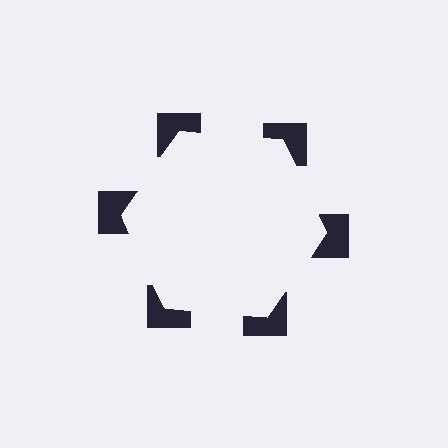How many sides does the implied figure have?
6 sides.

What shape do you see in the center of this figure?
An illusory hexagon — its edges are inferred from the aligned wedge cuts in the notched squares, not physically drawn.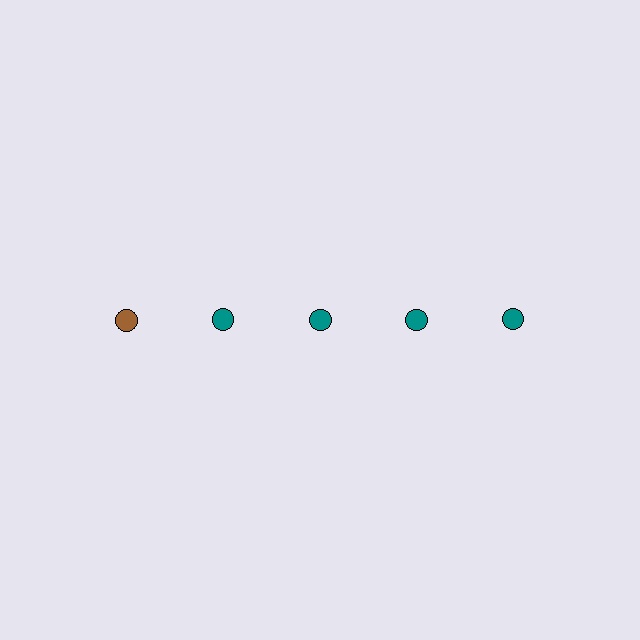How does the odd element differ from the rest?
It has a different color: brown instead of teal.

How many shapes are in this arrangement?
There are 5 shapes arranged in a grid pattern.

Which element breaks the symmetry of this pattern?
The brown circle in the top row, leftmost column breaks the symmetry. All other shapes are teal circles.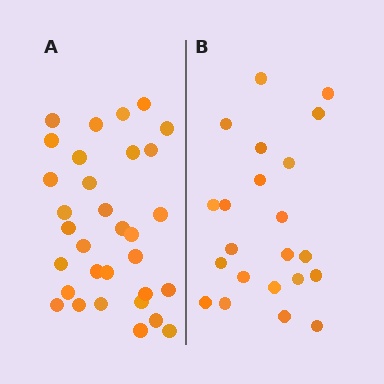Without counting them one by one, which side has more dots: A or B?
Region A (the left region) has more dots.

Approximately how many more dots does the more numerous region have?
Region A has roughly 10 or so more dots than region B.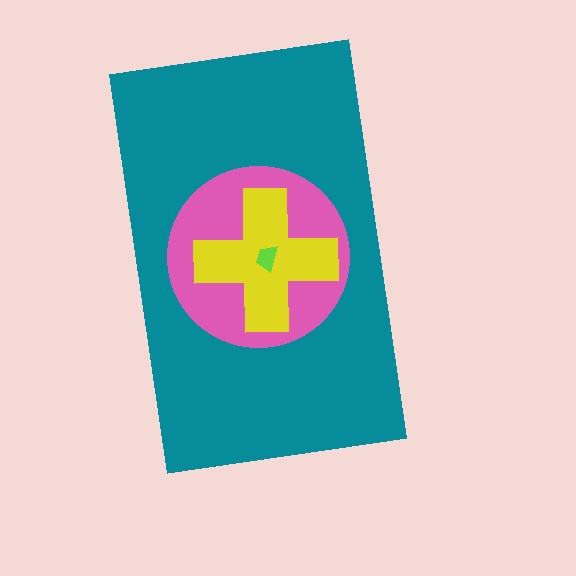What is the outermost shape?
The teal rectangle.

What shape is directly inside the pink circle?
The yellow cross.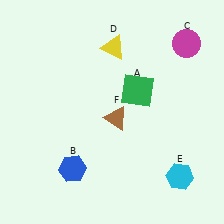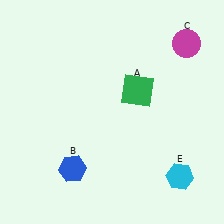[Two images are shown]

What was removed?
The yellow triangle (D), the brown triangle (F) were removed in Image 2.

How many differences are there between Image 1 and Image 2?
There are 2 differences between the two images.